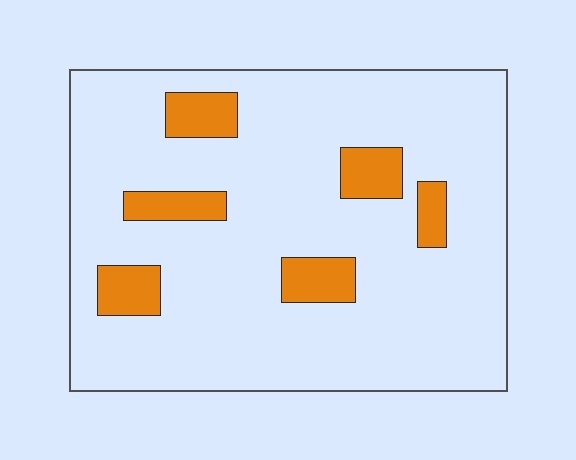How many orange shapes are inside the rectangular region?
6.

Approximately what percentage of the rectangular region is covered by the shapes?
Approximately 15%.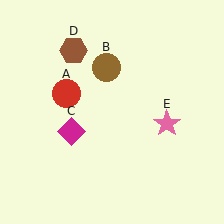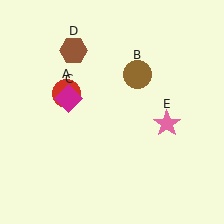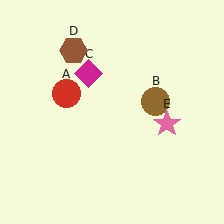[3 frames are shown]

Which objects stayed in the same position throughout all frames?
Red circle (object A) and brown hexagon (object D) and pink star (object E) remained stationary.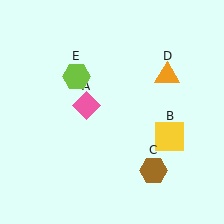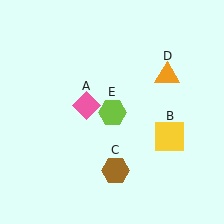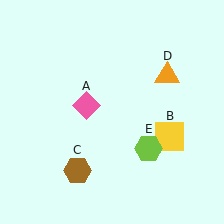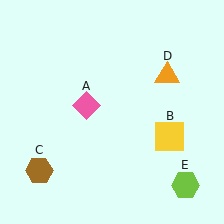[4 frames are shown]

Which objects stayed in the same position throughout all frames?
Pink diamond (object A) and yellow square (object B) and orange triangle (object D) remained stationary.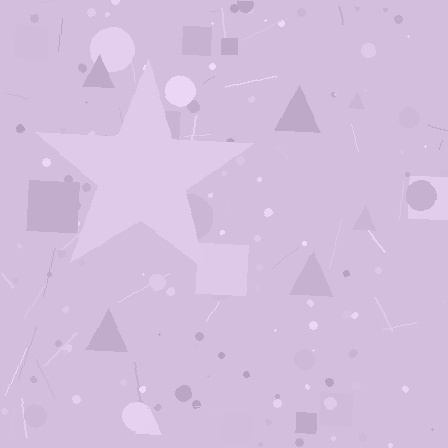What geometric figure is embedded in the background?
A star is embedded in the background.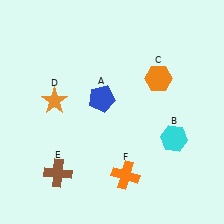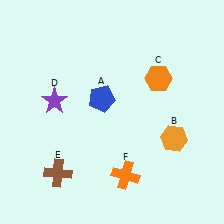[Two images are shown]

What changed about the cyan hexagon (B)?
In Image 1, B is cyan. In Image 2, it changed to orange.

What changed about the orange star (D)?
In Image 1, D is orange. In Image 2, it changed to purple.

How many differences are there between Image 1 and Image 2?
There are 2 differences between the two images.